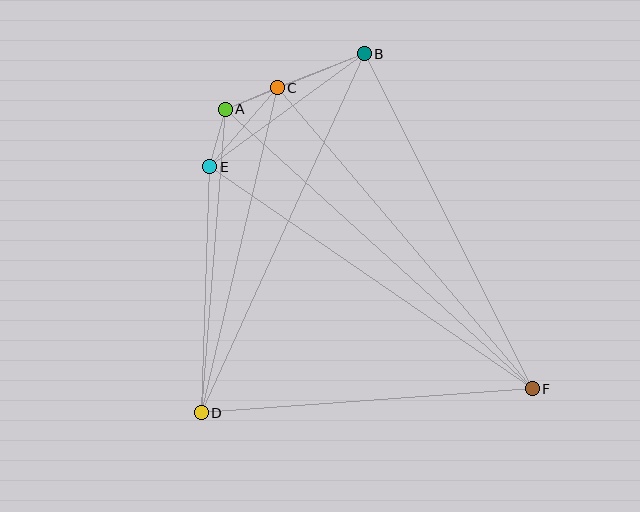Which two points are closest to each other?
Points A and C are closest to each other.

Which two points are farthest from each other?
Points A and F are farthest from each other.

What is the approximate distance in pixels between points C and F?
The distance between C and F is approximately 395 pixels.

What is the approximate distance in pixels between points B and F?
The distance between B and F is approximately 375 pixels.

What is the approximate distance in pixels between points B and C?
The distance between B and C is approximately 93 pixels.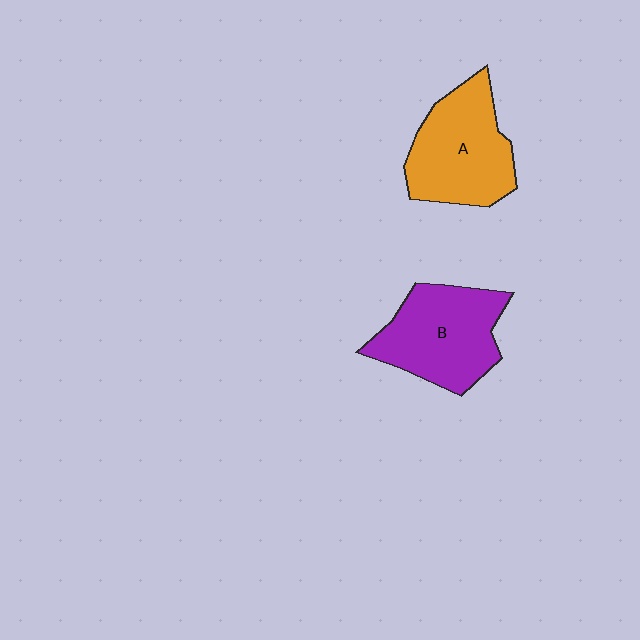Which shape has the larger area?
Shape B (purple).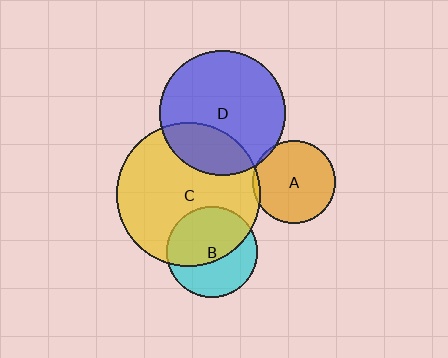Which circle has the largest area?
Circle C (yellow).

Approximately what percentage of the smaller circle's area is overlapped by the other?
Approximately 5%.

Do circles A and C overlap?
Yes.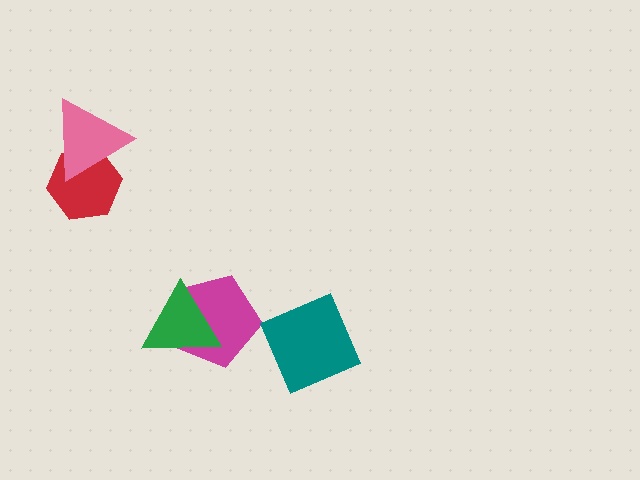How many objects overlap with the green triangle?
1 object overlaps with the green triangle.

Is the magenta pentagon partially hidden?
Yes, it is partially covered by another shape.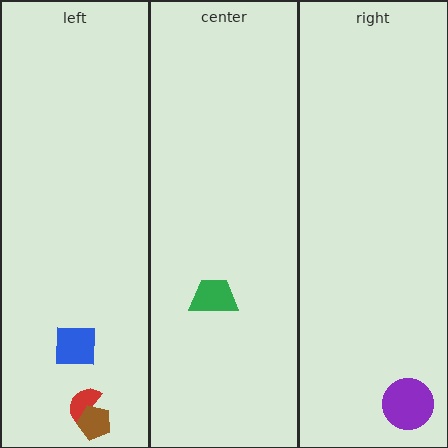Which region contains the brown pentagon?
The left region.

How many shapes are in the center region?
1.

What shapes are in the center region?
The green trapezoid.